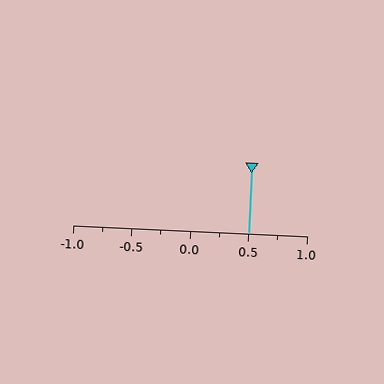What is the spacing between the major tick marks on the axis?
The major ticks are spaced 0.5 apart.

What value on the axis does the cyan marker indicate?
The marker indicates approximately 0.5.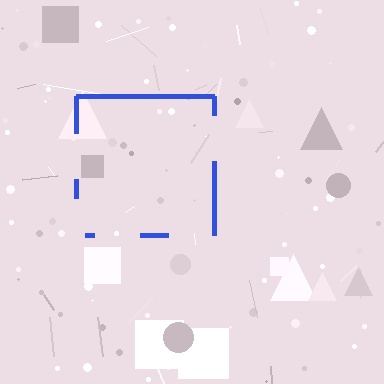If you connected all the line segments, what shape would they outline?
They would outline a square.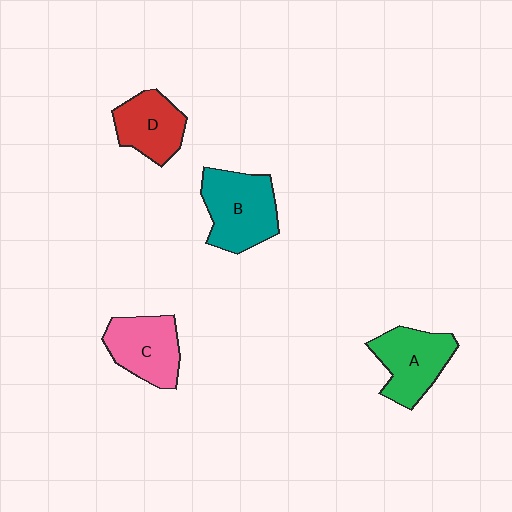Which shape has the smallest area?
Shape D (red).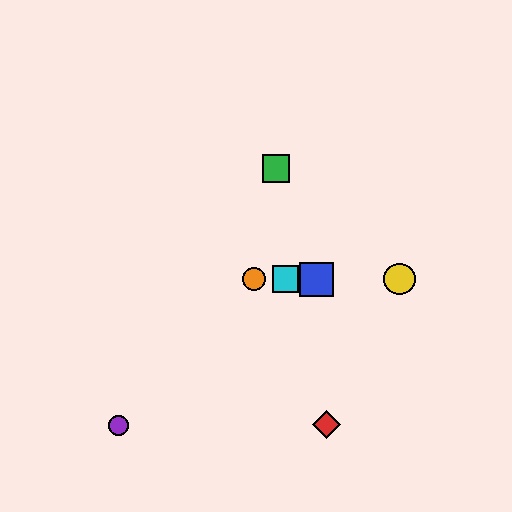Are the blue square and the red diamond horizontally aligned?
No, the blue square is at y≈279 and the red diamond is at y≈425.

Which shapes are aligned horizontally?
The blue square, the yellow circle, the orange circle, the cyan square are aligned horizontally.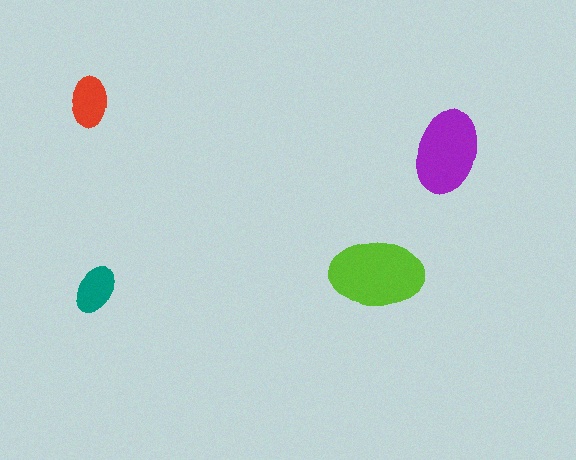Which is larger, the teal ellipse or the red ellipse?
The red one.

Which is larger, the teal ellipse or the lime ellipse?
The lime one.